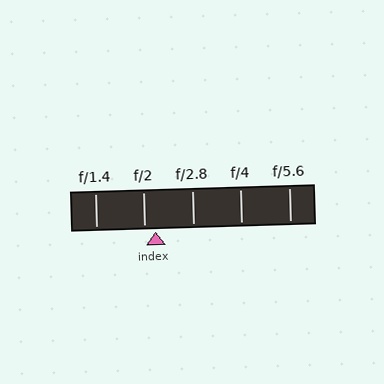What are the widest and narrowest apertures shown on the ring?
The widest aperture shown is f/1.4 and the narrowest is f/5.6.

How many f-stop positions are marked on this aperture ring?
There are 5 f-stop positions marked.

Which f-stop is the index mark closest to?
The index mark is closest to f/2.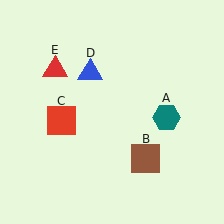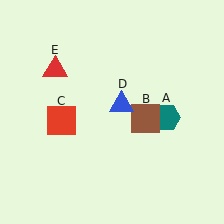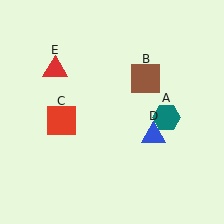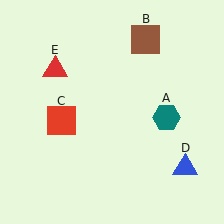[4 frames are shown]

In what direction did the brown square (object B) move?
The brown square (object B) moved up.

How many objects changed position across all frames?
2 objects changed position: brown square (object B), blue triangle (object D).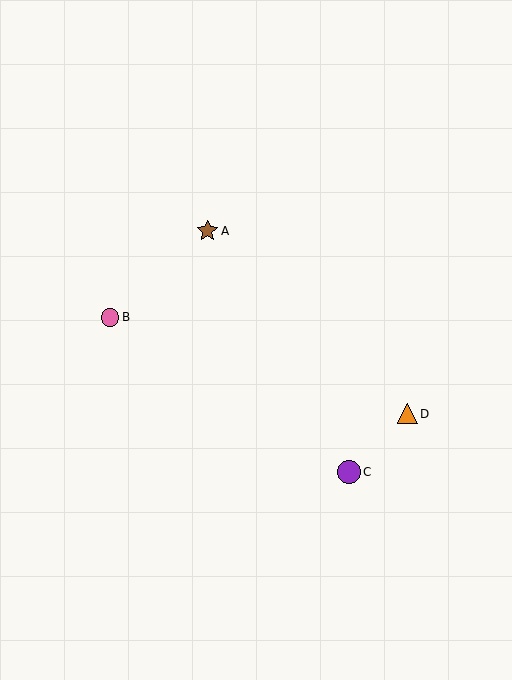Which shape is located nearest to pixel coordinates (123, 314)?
The pink circle (labeled B) at (110, 317) is nearest to that location.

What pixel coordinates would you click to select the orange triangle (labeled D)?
Click at (407, 414) to select the orange triangle D.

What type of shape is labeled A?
Shape A is a brown star.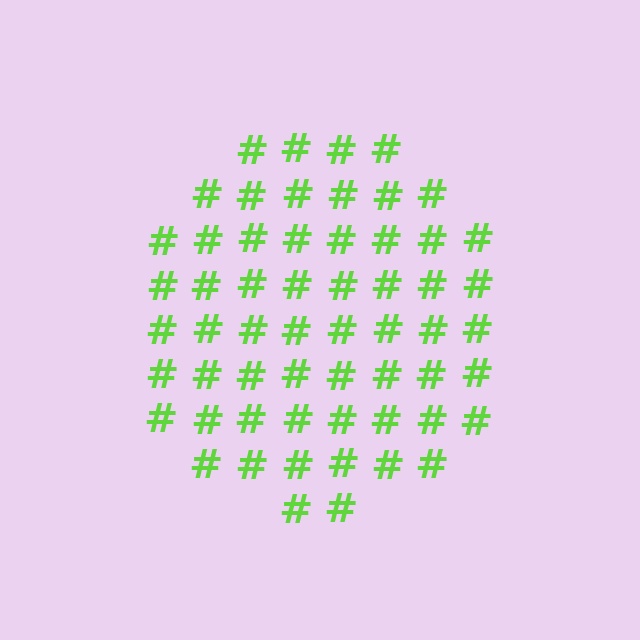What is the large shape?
The large shape is a circle.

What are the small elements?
The small elements are hash symbols.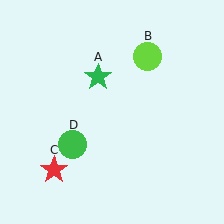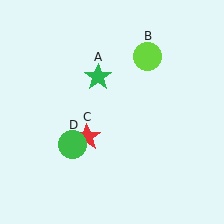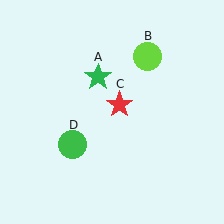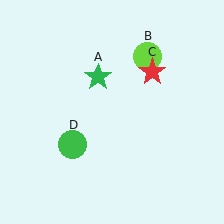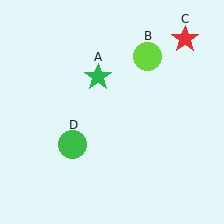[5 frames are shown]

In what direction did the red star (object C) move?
The red star (object C) moved up and to the right.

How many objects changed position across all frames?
1 object changed position: red star (object C).